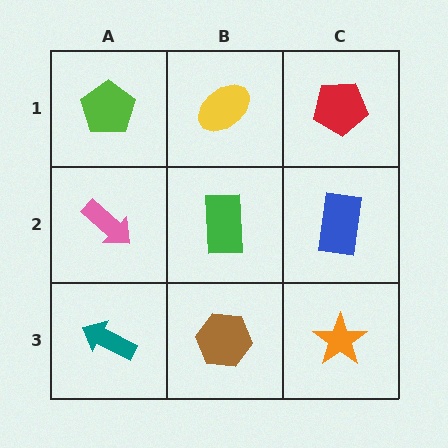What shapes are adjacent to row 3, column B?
A green rectangle (row 2, column B), a teal arrow (row 3, column A), an orange star (row 3, column C).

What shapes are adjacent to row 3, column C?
A blue rectangle (row 2, column C), a brown hexagon (row 3, column B).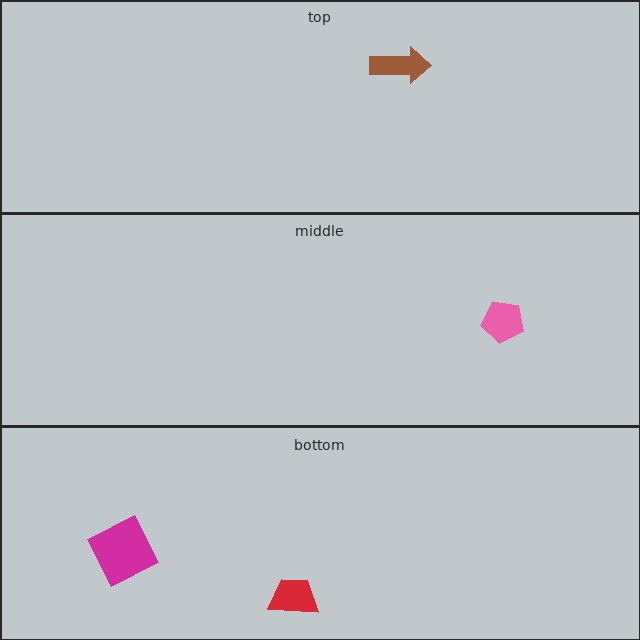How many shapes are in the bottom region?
2.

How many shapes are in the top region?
1.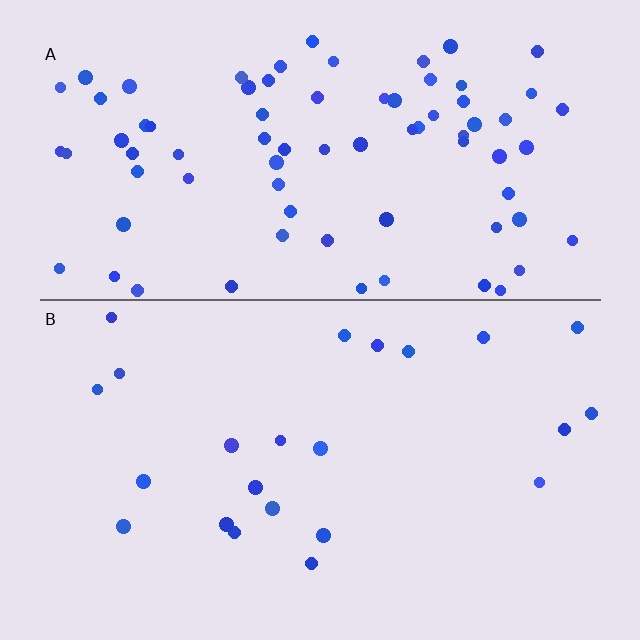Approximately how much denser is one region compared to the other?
Approximately 3.4× — region A over region B.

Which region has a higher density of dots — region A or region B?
A (the top).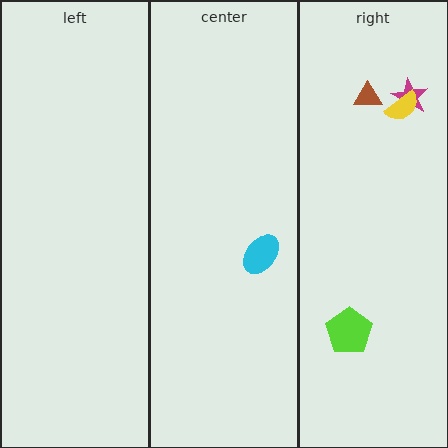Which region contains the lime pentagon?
The right region.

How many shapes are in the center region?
1.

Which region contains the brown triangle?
The right region.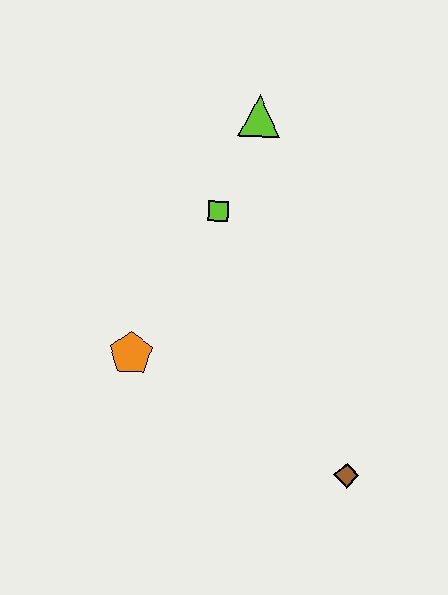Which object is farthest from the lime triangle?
The brown diamond is farthest from the lime triangle.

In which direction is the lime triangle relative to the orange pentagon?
The lime triangle is above the orange pentagon.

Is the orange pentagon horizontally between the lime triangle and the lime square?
No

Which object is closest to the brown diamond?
The orange pentagon is closest to the brown diamond.